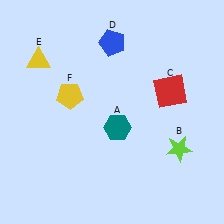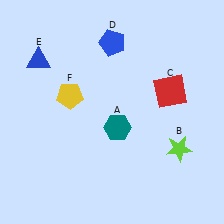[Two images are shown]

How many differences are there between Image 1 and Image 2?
There is 1 difference between the two images.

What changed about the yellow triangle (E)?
In Image 1, E is yellow. In Image 2, it changed to blue.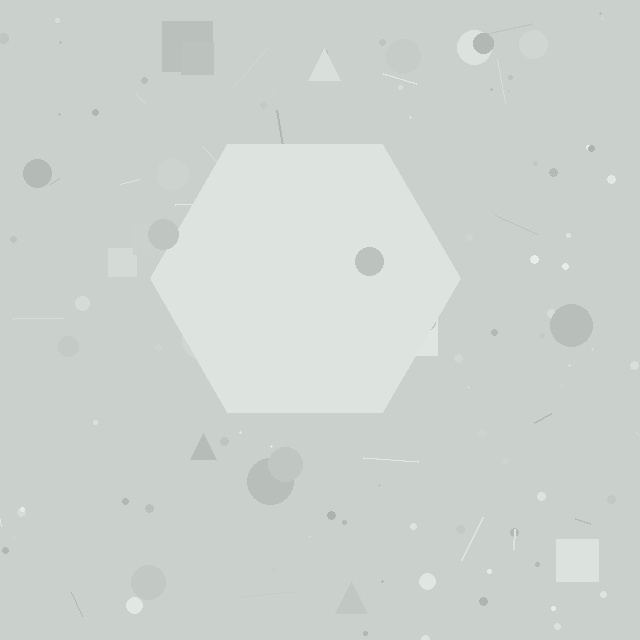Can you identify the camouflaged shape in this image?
The camouflaged shape is a hexagon.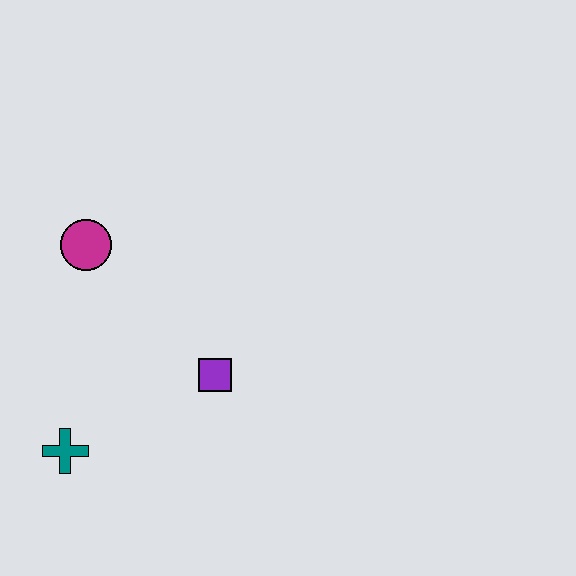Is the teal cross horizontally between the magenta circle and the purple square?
No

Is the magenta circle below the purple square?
No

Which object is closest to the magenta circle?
The purple square is closest to the magenta circle.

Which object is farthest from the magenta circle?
The teal cross is farthest from the magenta circle.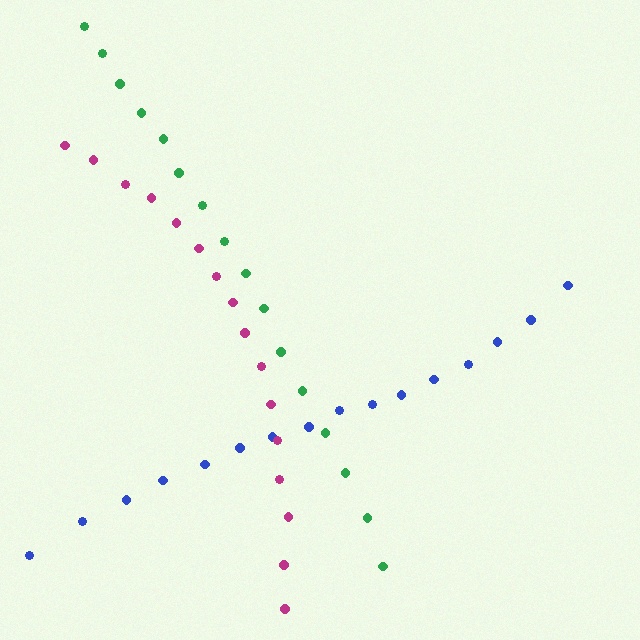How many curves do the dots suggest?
There are 3 distinct paths.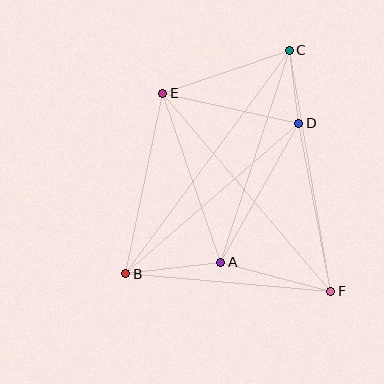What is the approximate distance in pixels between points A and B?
The distance between A and B is approximately 96 pixels.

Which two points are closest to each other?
Points C and D are closest to each other.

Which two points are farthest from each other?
Points B and C are farthest from each other.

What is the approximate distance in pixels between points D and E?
The distance between D and E is approximately 139 pixels.